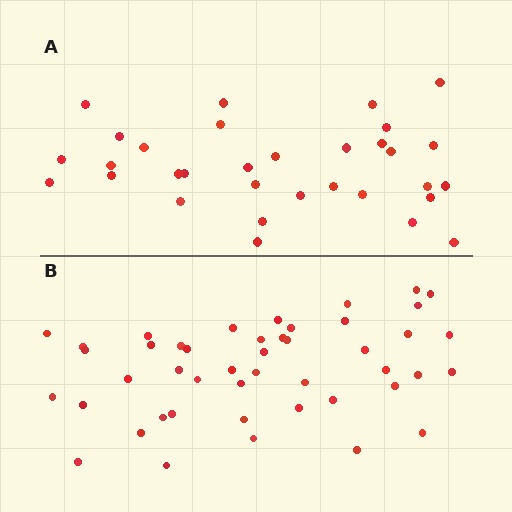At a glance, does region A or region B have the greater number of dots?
Region B (the bottom region) has more dots.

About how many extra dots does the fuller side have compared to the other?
Region B has approximately 15 more dots than region A.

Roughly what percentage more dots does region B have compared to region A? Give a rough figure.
About 45% more.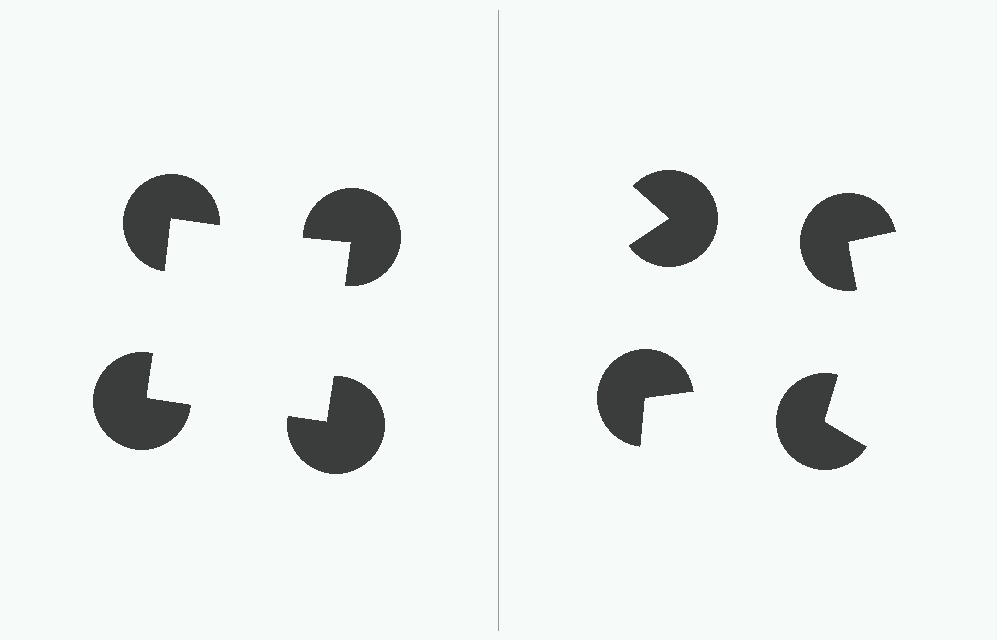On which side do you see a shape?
An illusory square appears on the left side. On the right side the wedge cuts are rotated, so no coherent shape forms.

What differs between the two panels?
The pac-man discs are positioned identically on both sides; only the wedge orientations differ. On the left they align to a square; on the right they are misaligned.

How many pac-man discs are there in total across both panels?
8 — 4 on each side.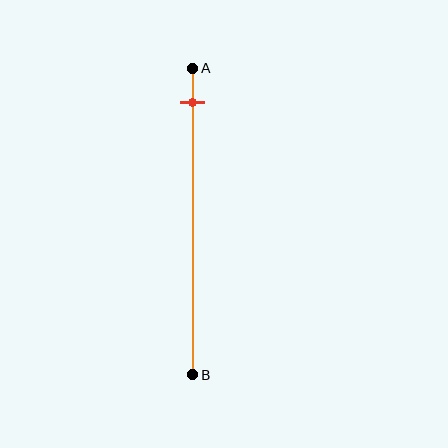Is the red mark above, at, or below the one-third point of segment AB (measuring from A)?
The red mark is above the one-third point of segment AB.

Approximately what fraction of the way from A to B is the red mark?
The red mark is approximately 10% of the way from A to B.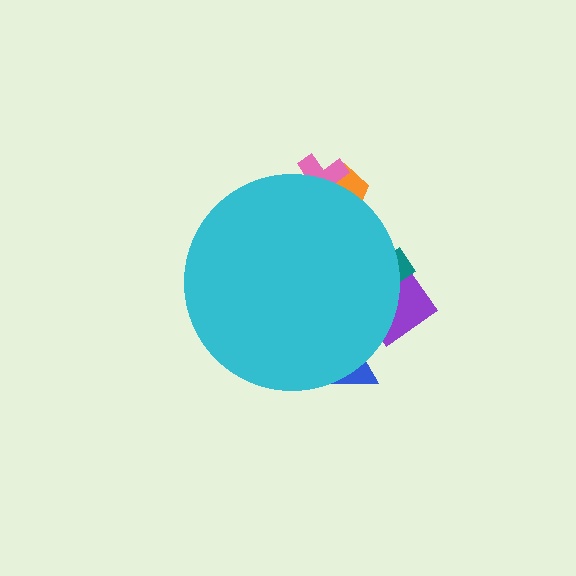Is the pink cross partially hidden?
Yes, the pink cross is partially hidden behind the cyan circle.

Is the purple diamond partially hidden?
Yes, the purple diamond is partially hidden behind the cyan circle.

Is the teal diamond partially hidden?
Yes, the teal diamond is partially hidden behind the cyan circle.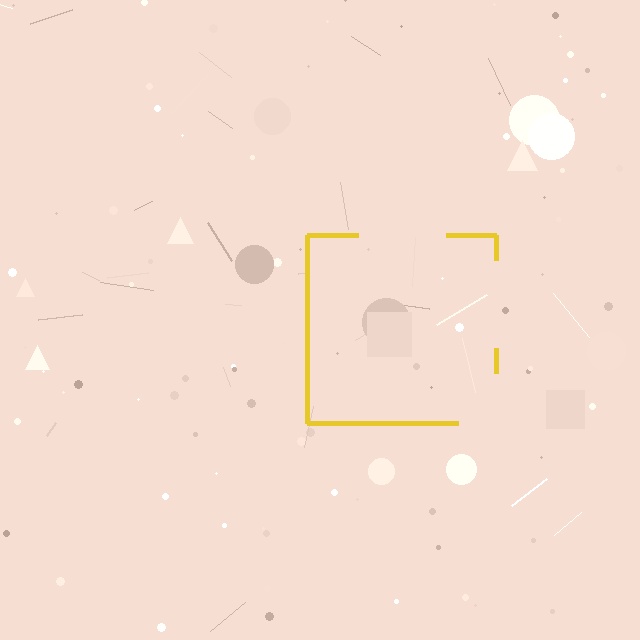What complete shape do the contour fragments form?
The contour fragments form a square.